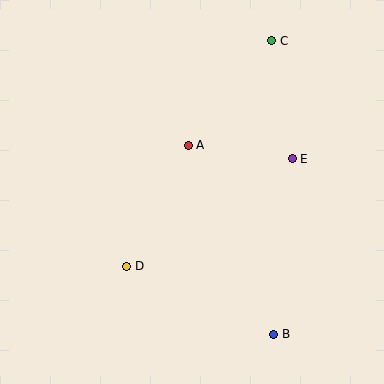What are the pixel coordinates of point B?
Point B is at (274, 334).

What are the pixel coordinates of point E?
Point E is at (292, 159).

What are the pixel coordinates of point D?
Point D is at (127, 266).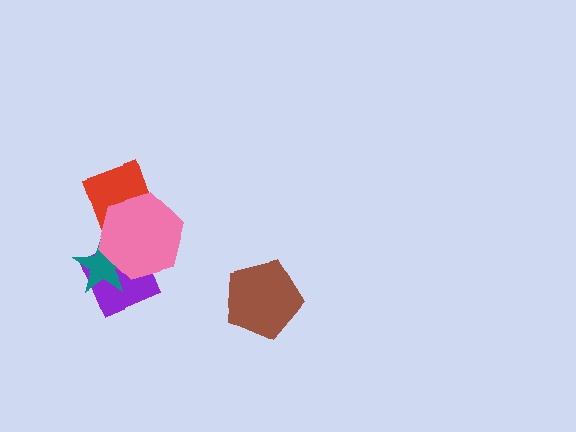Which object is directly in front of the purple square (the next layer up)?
The red rectangle is directly in front of the purple square.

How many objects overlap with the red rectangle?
3 objects overlap with the red rectangle.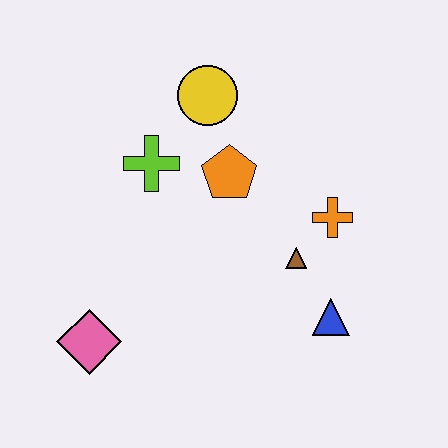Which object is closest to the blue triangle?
The brown triangle is closest to the blue triangle.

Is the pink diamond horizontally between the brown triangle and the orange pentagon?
No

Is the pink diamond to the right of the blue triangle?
No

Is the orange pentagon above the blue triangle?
Yes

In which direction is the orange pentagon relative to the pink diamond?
The orange pentagon is above the pink diamond.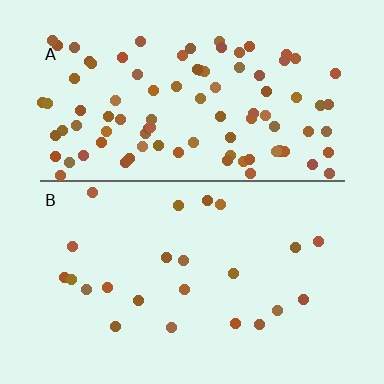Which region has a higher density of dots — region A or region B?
A (the top).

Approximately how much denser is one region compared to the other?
Approximately 4.1× — region A over region B.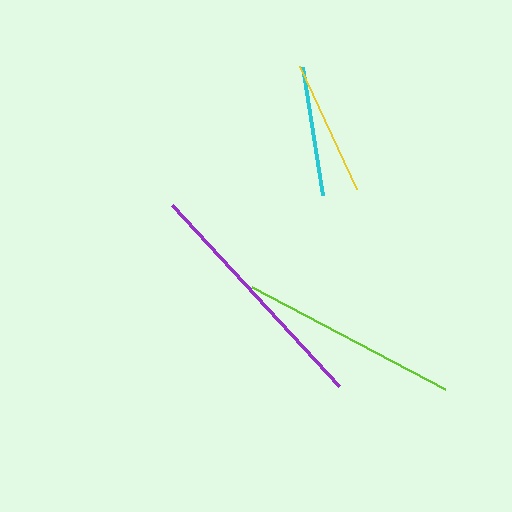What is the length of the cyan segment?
The cyan segment is approximately 129 pixels long.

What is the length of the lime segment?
The lime segment is approximately 217 pixels long.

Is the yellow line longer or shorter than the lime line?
The lime line is longer than the yellow line.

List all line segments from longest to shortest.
From longest to shortest: purple, lime, yellow, cyan.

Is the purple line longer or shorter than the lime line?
The purple line is longer than the lime line.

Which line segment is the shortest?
The cyan line is the shortest at approximately 129 pixels.